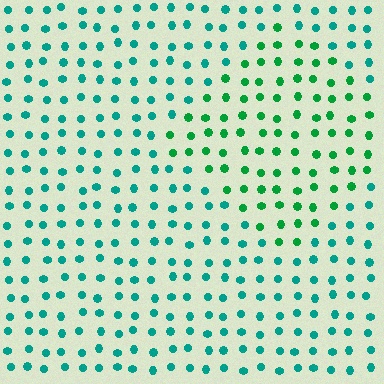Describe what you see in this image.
The image is filled with small teal elements in a uniform arrangement. A diamond-shaped region is visible where the elements are tinted to a slightly different hue, forming a subtle color boundary.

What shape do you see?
I see a diamond.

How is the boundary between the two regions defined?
The boundary is defined purely by a slight shift in hue (about 32 degrees). Spacing, size, and orientation are identical on both sides.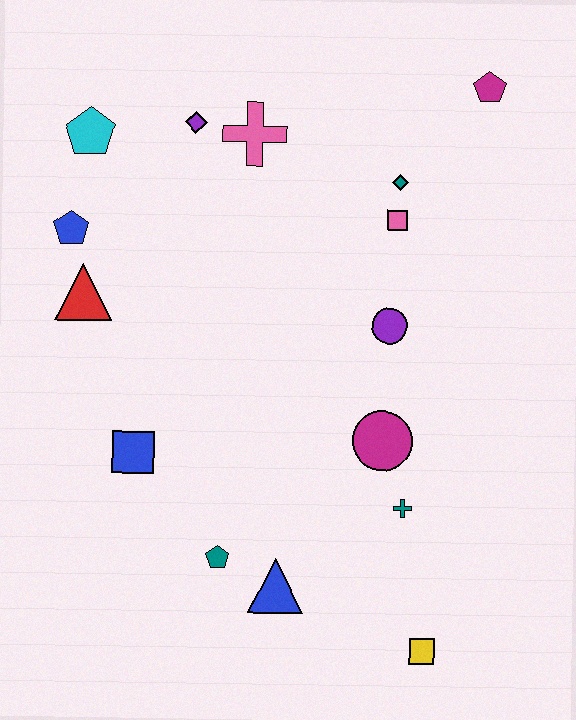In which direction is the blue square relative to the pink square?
The blue square is to the left of the pink square.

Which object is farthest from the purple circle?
The cyan pentagon is farthest from the purple circle.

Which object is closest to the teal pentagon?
The blue triangle is closest to the teal pentagon.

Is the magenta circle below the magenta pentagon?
Yes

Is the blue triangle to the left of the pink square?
Yes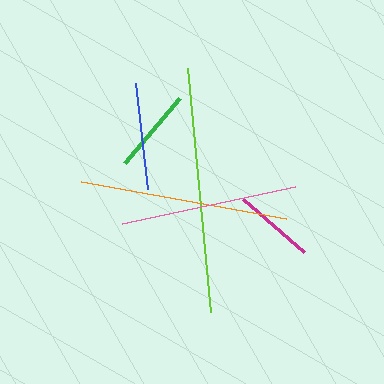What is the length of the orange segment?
The orange segment is approximately 209 pixels long.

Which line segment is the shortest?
The magenta line is the shortest at approximately 81 pixels.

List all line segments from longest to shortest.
From longest to shortest: lime, orange, pink, blue, green, magenta.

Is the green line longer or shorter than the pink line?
The pink line is longer than the green line.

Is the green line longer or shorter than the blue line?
The blue line is longer than the green line.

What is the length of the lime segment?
The lime segment is approximately 245 pixels long.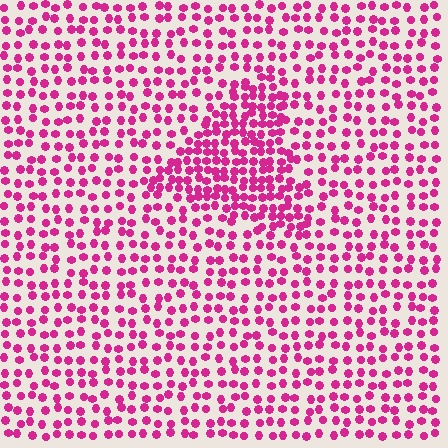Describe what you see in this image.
The image contains small magenta elements arranged at two different densities. A triangle-shaped region is visible where the elements are more densely packed than the surrounding area.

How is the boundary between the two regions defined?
The boundary is defined by a change in element density (approximately 1.9x ratio). All elements are the same color, size, and shape.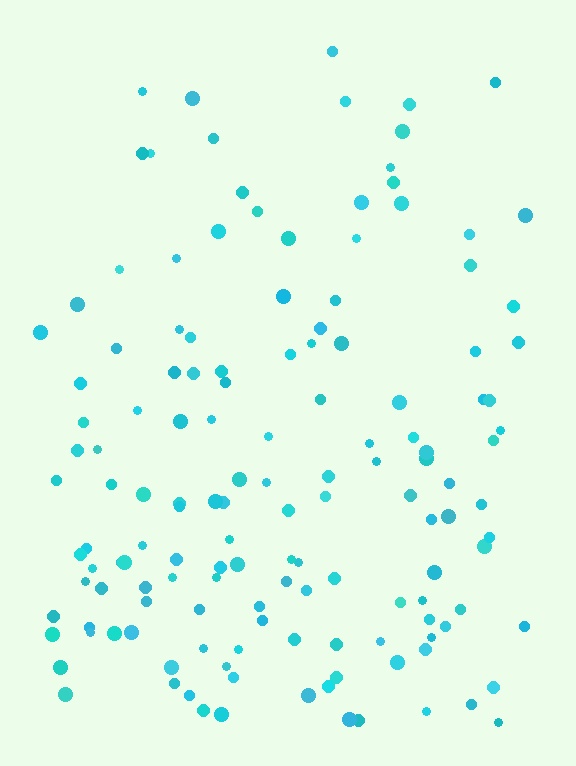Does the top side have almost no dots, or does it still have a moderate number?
Still a moderate number, just noticeably fewer than the bottom.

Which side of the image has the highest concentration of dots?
The bottom.